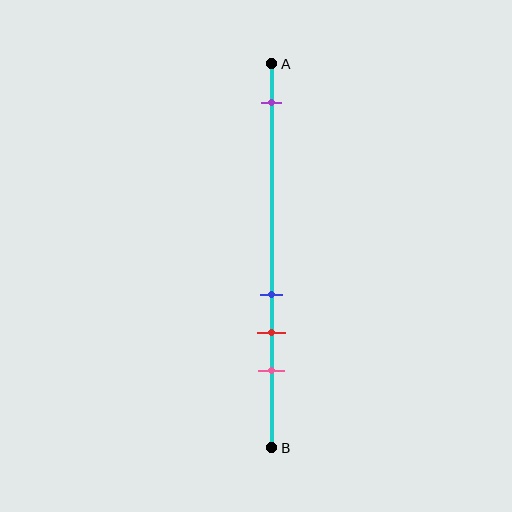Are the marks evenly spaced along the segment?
No, the marks are not evenly spaced.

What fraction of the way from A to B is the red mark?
The red mark is approximately 70% (0.7) of the way from A to B.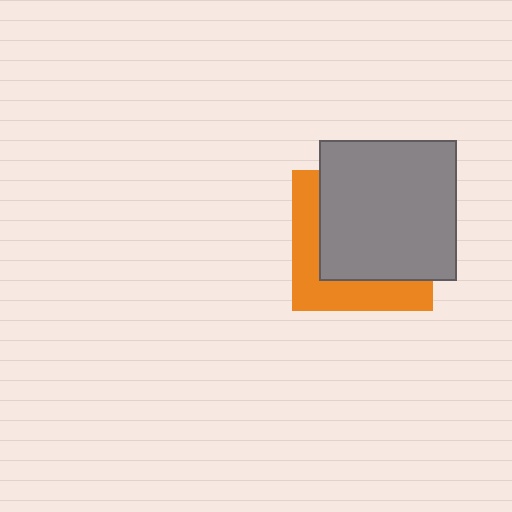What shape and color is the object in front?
The object in front is a gray rectangle.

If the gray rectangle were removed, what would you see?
You would see the complete orange square.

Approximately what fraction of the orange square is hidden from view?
Roughly 63% of the orange square is hidden behind the gray rectangle.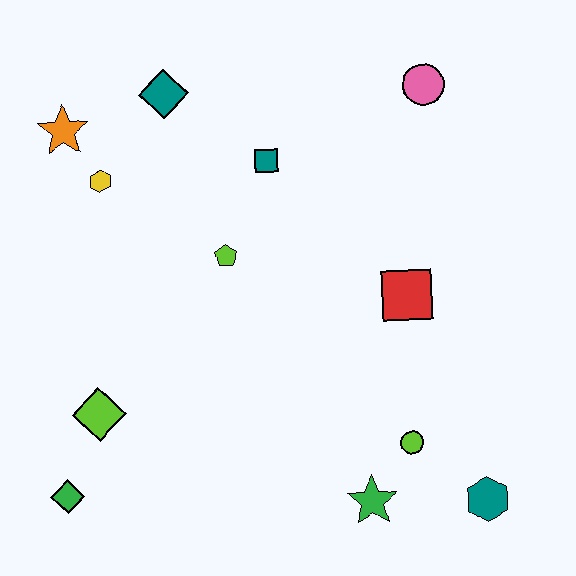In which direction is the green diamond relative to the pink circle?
The green diamond is below the pink circle.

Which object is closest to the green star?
The lime circle is closest to the green star.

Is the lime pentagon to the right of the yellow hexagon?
Yes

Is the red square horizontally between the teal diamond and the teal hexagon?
Yes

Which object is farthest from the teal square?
The teal hexagon is farthest from the teal square.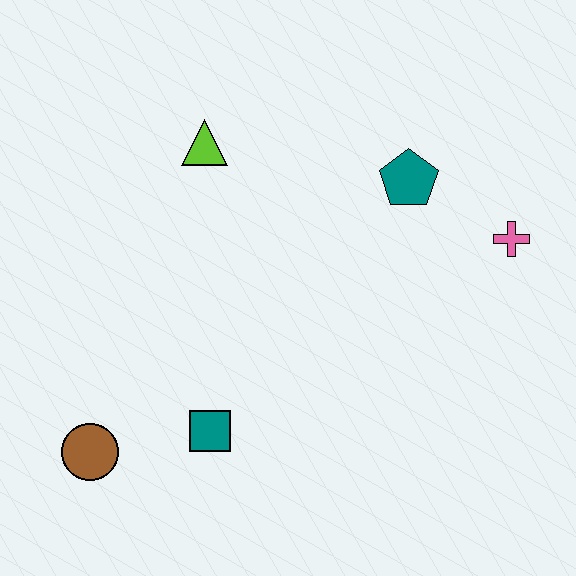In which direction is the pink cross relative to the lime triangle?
The pink cross is to the right of the lime triangle.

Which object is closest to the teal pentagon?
The pink cross is closest to the teal pentagon.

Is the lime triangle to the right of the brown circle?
Yes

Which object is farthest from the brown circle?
The pink cross is farthest from the brown circle.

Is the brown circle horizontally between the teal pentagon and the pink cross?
No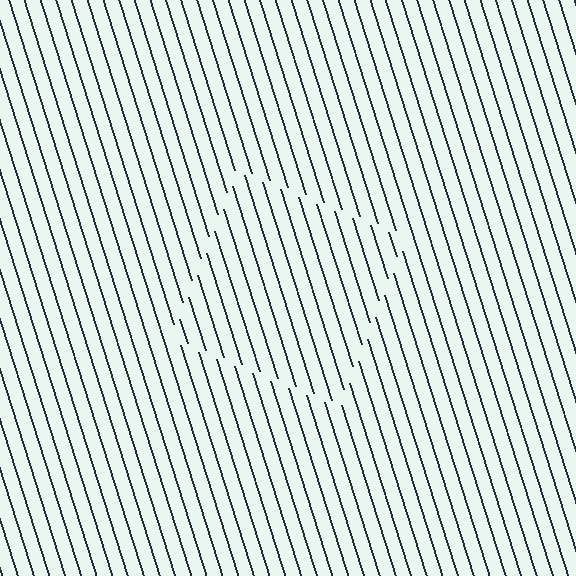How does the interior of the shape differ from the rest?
The interior of the shape contains the same grating, shifted by half a period — the contour is defined by the phase discontinuity where line-ends from the inner and outer gratings abut.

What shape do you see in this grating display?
An illusory square. The interior of the shape contains the same grating, shifted by half a period — the contour is defined by the phase discontinuity where line-ends from the inner and outer gratings abut.